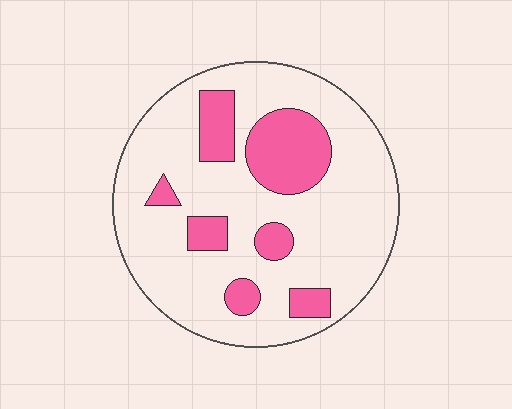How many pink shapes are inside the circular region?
7.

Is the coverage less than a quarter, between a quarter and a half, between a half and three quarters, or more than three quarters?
Less than a quarter.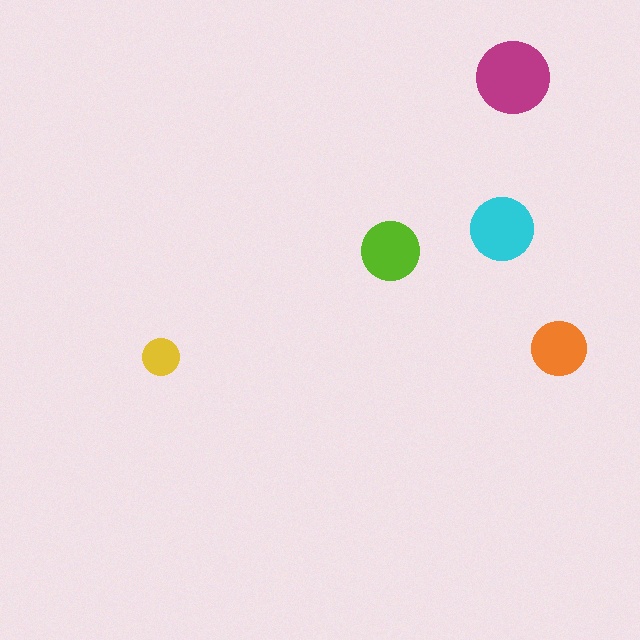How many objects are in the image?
There are 5 objects in the image.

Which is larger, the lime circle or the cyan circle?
The cyan one.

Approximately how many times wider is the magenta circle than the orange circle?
About 1.5 times wider.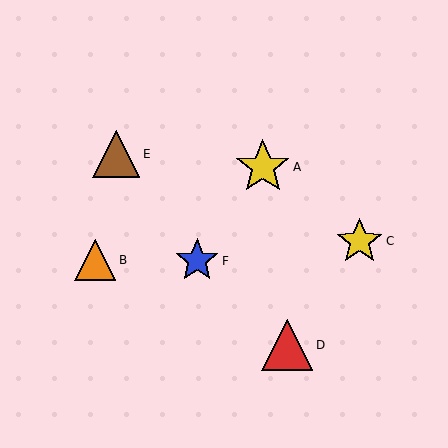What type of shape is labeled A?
Shape A is a yellow star.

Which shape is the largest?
The yellow star (labeled A) is the largest.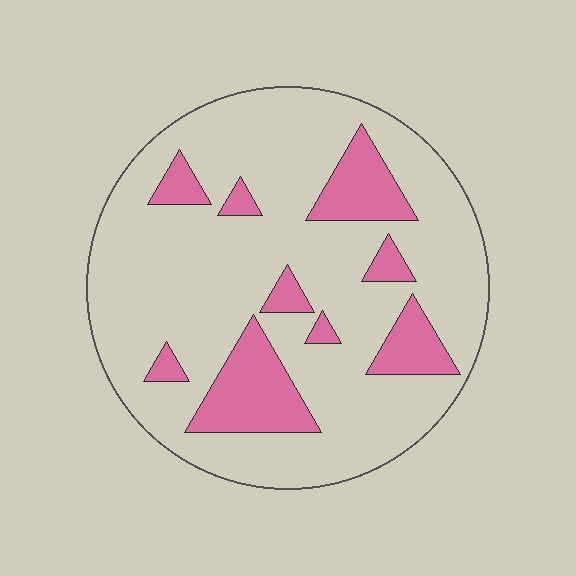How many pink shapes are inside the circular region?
9.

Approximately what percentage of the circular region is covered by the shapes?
Approximately 20%.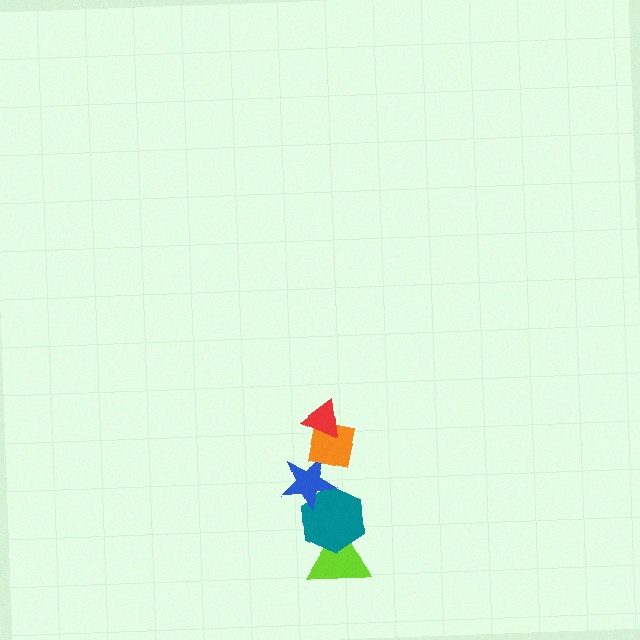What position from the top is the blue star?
The blue star is 3rd from the top.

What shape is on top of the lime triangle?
The teal hexagon is on top of the lime triangle.